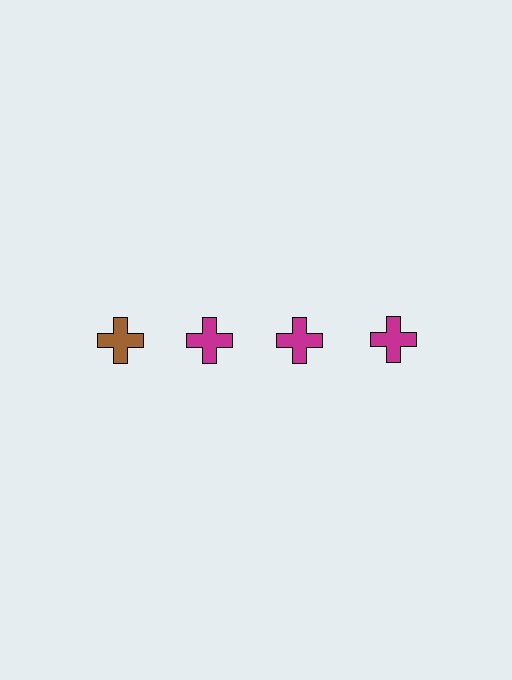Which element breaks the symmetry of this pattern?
The brown cross in the top row, leftmost column breaks the symmetry. All other shapes are magenta crosses.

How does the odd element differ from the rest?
It has a different color: brown instead of magenta.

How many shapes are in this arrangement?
There are 4 shapes arranged in a grid pattern.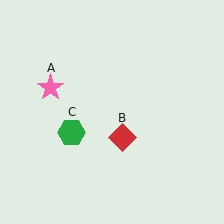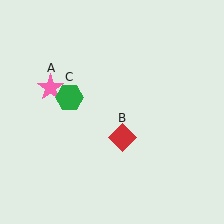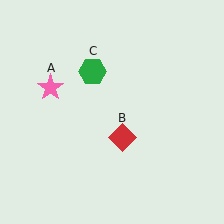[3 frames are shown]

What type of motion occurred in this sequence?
The green hexagon (object C) rotated clockwise around the center of the scene.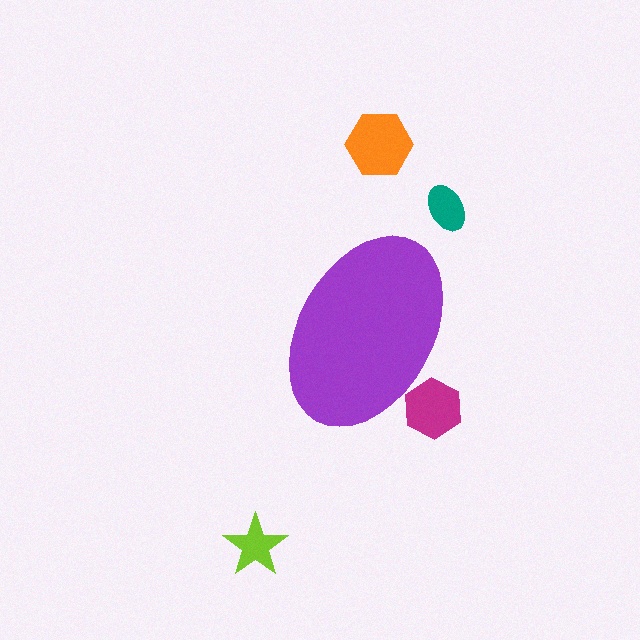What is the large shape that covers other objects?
A purple ellipse.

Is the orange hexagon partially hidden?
No, the orange hexagon is fully visible.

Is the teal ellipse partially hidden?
No, the teal ellipse is fully visible.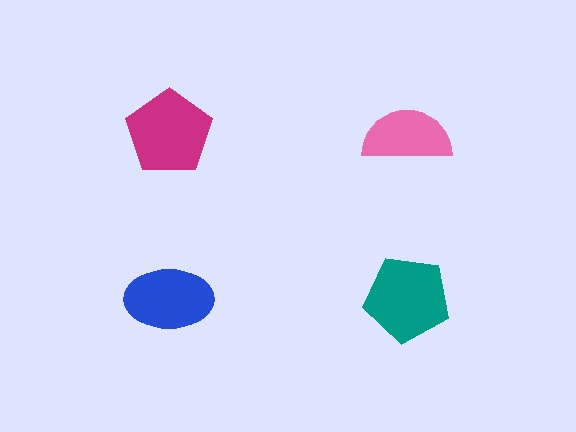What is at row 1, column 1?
A magenta pentagon.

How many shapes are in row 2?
2 shapes.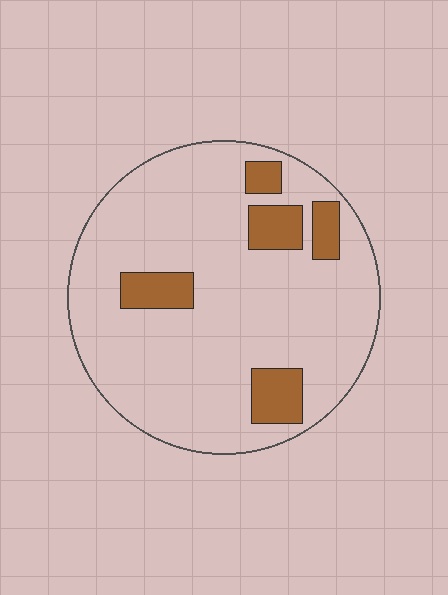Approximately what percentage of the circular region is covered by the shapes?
Approximately 15%.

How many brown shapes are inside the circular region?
5.